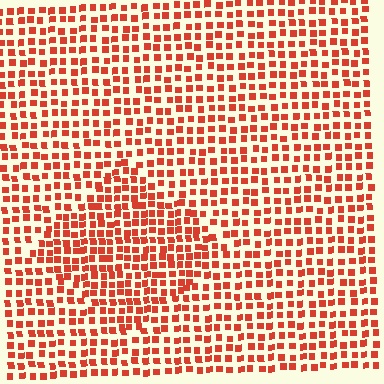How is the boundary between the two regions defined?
The boundary is defined by a change in element density (approximately 1.4x ratio). All elements are the same color, size, and shape.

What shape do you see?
I see a diamond.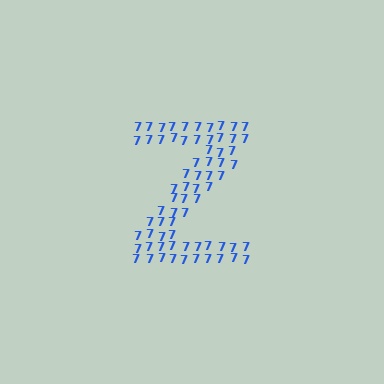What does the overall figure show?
The overall figure shows the letter Z.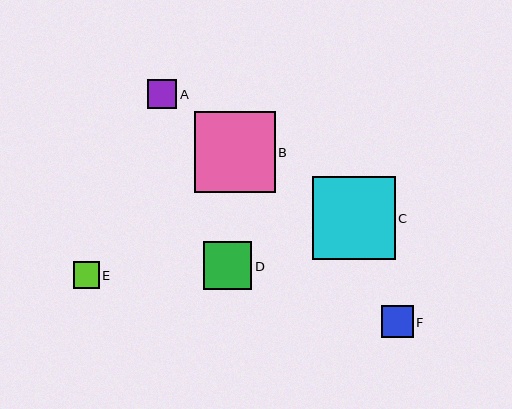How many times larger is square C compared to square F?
Square C is approximately 2.6 times the size of square F.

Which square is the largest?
Square C is the largest with a size of approximately 83 pixels.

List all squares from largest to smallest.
From largest to smallest: C, B, D, F, A, E.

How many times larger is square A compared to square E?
Square A is approximately 1.1 times the size of square E.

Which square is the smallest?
Square E is the smallest with a size of approximately 26 pixels.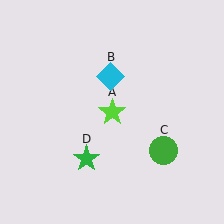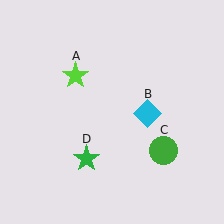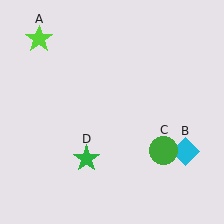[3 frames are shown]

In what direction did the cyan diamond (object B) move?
The cyan diamond (object B) moved down and to the right.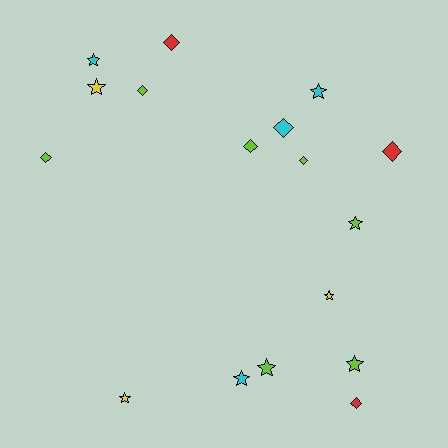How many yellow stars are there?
There are 3 yellow stars.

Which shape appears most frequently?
Star, with 9 objects.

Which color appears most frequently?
Lime, with 7 objects.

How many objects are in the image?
There are 17 objects.